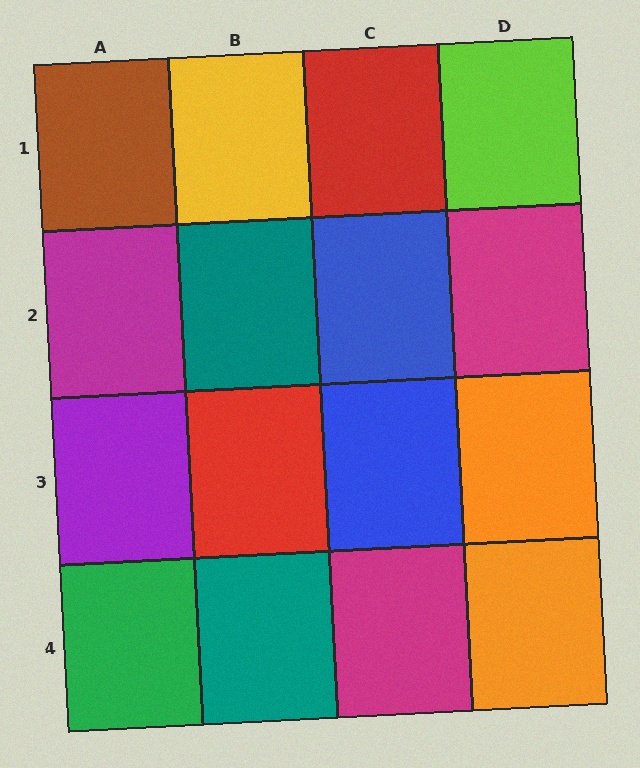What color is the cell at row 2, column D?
Magenta.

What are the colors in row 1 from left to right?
Brown, yellow, red, lime.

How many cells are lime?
1 cell is lime.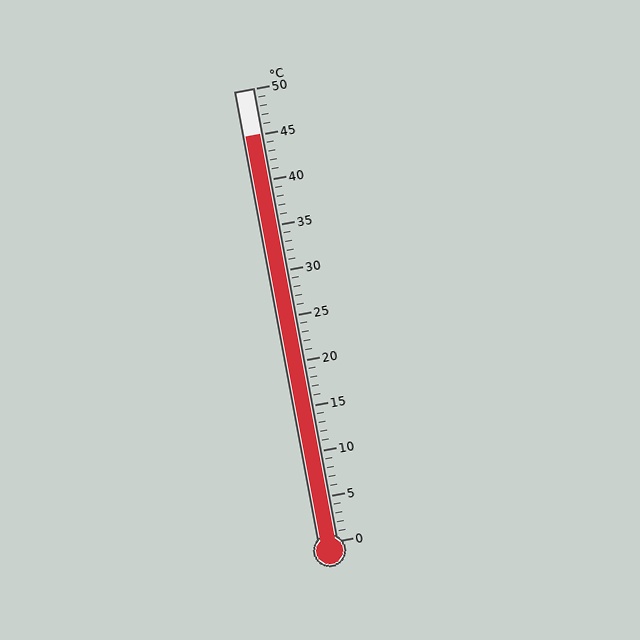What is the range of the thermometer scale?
The thermometer scale ranges from 0°C to 50°C.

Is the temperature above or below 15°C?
The temperature is above 15°C.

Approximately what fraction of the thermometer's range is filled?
The thermometer is filled to approximately 90% of its range.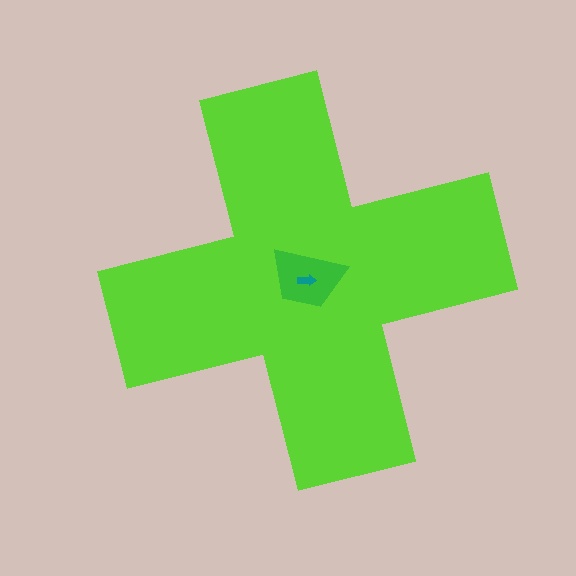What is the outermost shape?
The lime cross.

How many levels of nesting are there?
3.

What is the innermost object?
The teal arrow.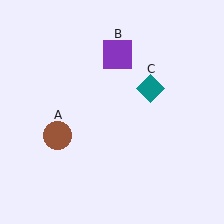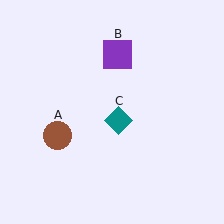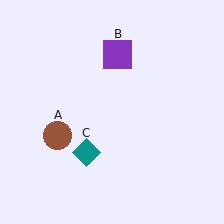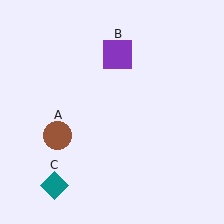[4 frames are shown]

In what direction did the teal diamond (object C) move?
The teal diamond (object C) moved down and to the left.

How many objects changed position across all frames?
1 object changed position: teal diamond (object C).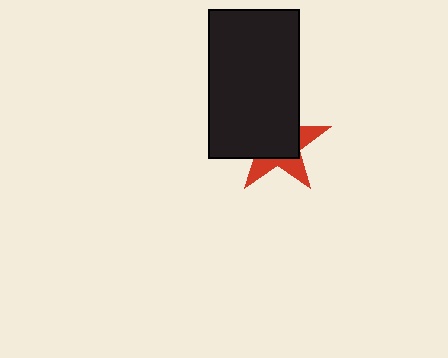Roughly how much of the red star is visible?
A small part of it is visible (roughly 36%).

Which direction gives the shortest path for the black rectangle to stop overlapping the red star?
Moving toward the upper-left gives the shortest separation.